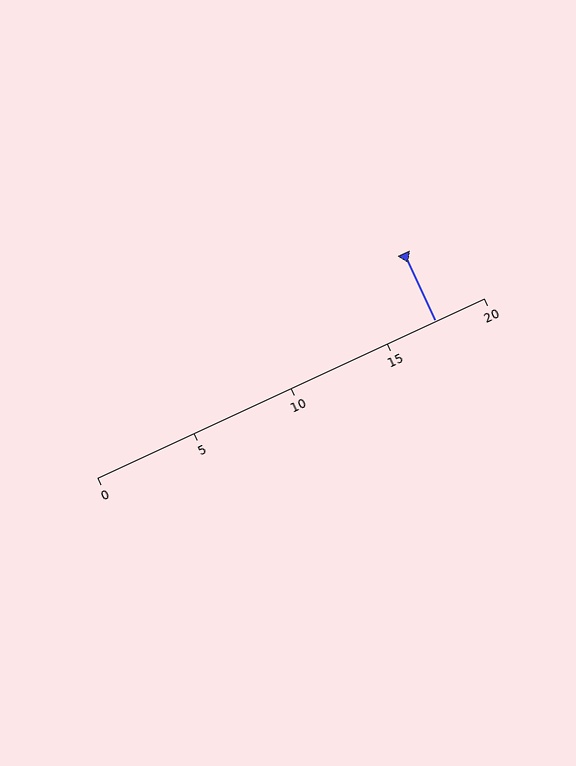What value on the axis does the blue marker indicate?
The marker indicates approximately 17.5.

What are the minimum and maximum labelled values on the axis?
The axis runs from 0 to 20.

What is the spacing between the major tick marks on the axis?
The major ticks are spaced 5 apart.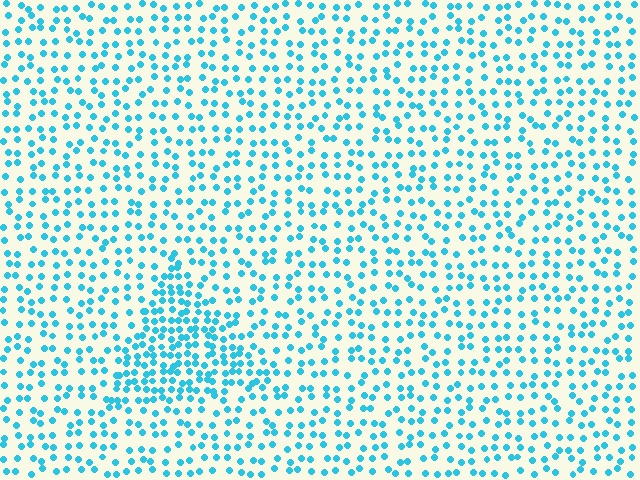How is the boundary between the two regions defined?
The boundary is defined by a change in element density (approximately 2.0x ratio). All elements are the same color, size, and shape.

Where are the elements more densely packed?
The elements are more densely packed inside the triangle boundary.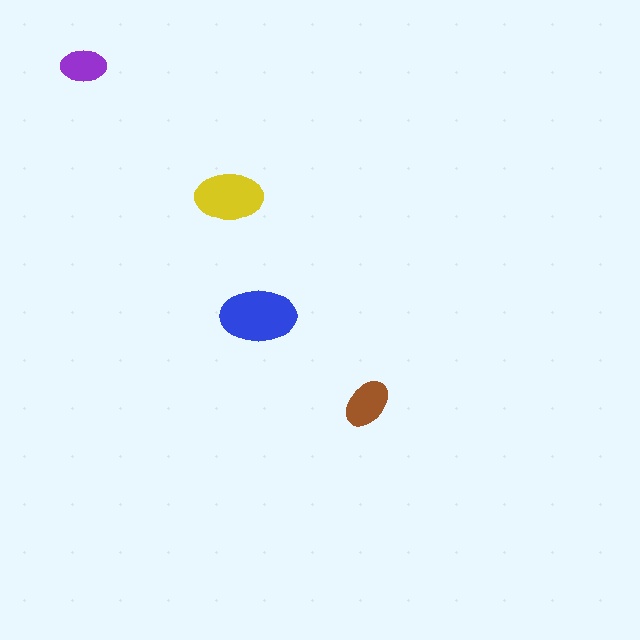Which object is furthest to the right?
The brown ellipse is rightmost.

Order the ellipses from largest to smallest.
the blue one, the yellow one, the brown one, the purple one.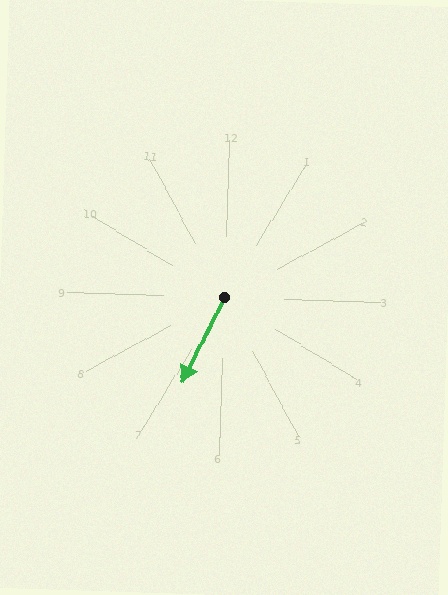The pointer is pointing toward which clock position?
Roughly 7 o'clock.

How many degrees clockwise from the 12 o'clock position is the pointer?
Approximately 205 degrees.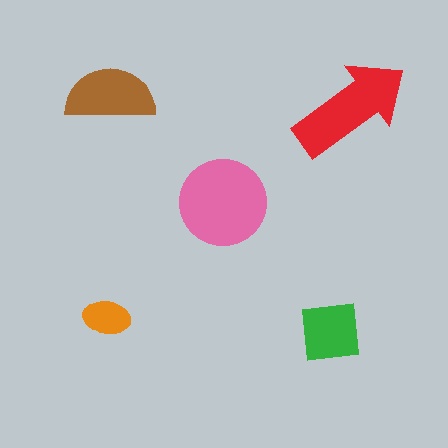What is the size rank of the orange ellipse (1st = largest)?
5th.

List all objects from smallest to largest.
The orange ellipse, the green square, the brown semicircle, the red arrow, the pink circle.